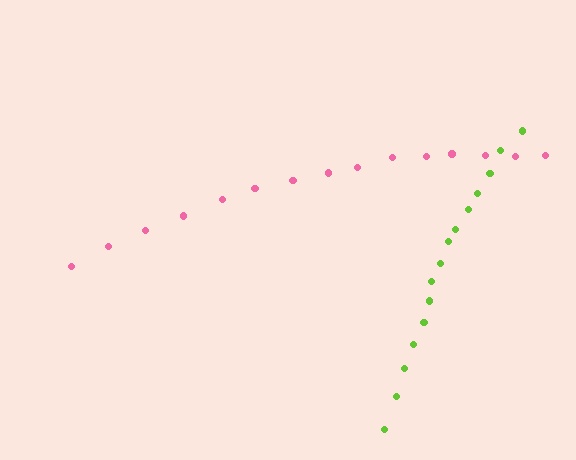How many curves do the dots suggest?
There are 2 distinct paths.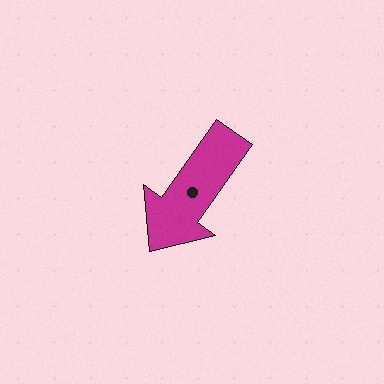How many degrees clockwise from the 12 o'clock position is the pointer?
Approximately 215 degrees.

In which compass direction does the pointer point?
Southwest.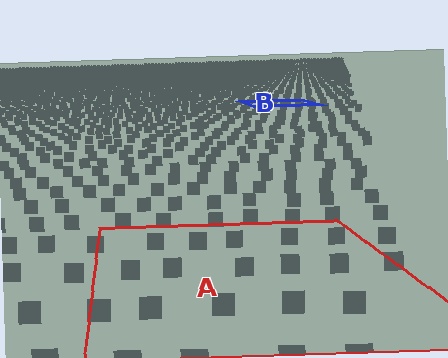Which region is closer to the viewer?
Region A is closer. The texture elements there are larger and more spread out.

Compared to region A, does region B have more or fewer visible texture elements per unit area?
Region B has more texture elements per unit area — they are packed more densely because it is farther away.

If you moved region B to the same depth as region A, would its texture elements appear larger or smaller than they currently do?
They would appear larger. At a closer depth, the same texture elements are projected at a bigger on-screen size.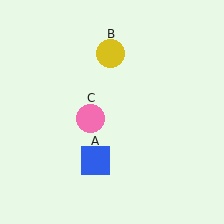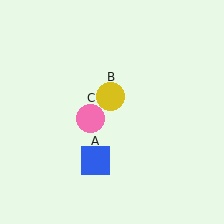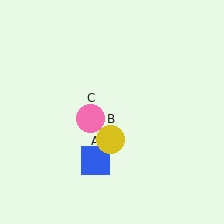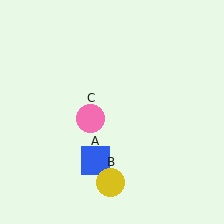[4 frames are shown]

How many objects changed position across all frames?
1 object changed position: yellow circle (object B).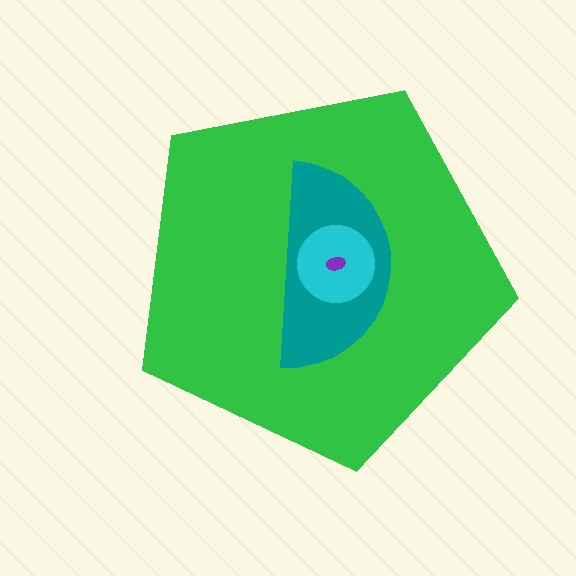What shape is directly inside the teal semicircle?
The cyan circle.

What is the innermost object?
The purple ellipse.